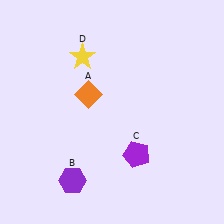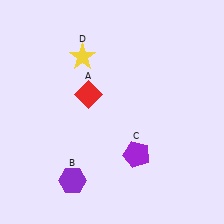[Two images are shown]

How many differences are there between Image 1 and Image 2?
There is 1 difference between the two images.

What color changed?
The diamond (A) changed from orange in Image 1 to red in Image 2.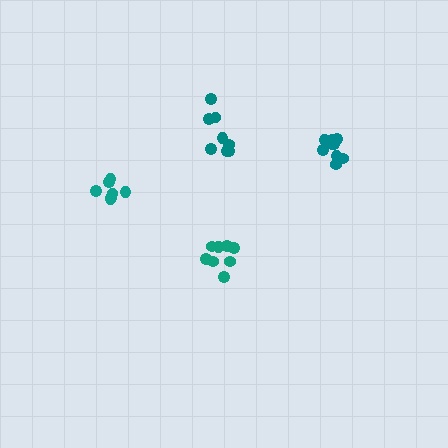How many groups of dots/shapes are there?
There are 4 groups.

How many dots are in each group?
Group 1: 8 dots, Group 2: 8 dots, Group 3: 11 dots, Group 4: 7 dots (34 total).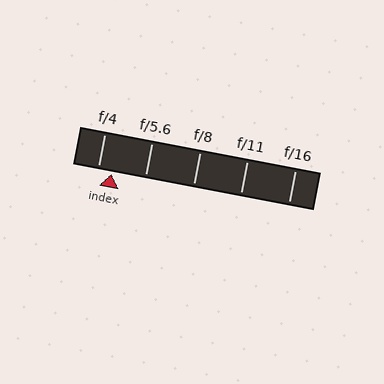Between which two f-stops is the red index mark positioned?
The index mark is between f/4 and f/5.6.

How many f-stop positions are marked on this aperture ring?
There are 5 f-stop positions marked.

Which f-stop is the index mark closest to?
The index mark is closest to f/4.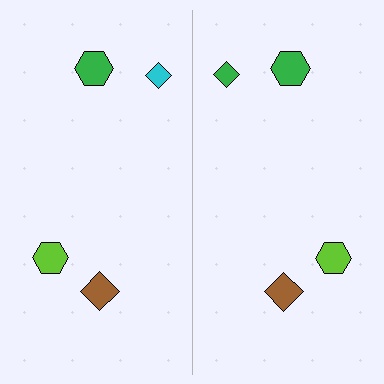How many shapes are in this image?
There are 8 shapes in this image.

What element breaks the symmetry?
The green diamond on the right side breaks the symmetry — its mirror counterpart is cyan.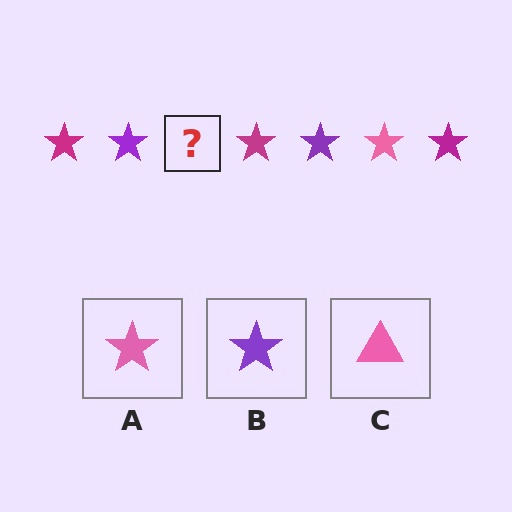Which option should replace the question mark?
Option A.